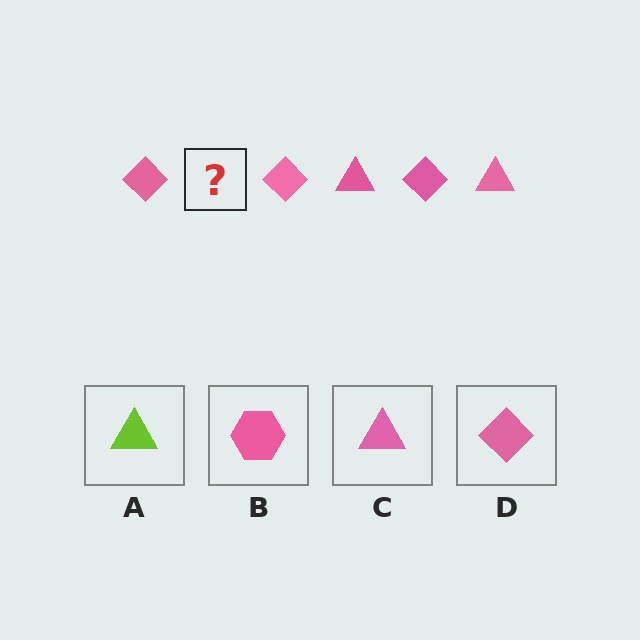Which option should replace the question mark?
Option C.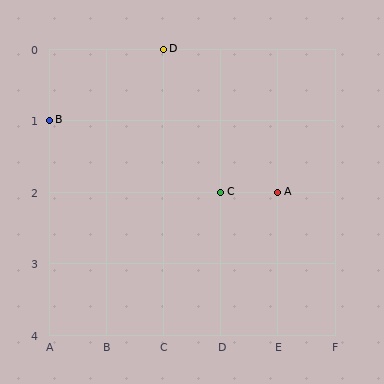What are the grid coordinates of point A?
Point A is at grid coordinates (E, 2).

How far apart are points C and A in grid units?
Points C and A are 1 column apart.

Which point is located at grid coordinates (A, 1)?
Point B is at (A, 1).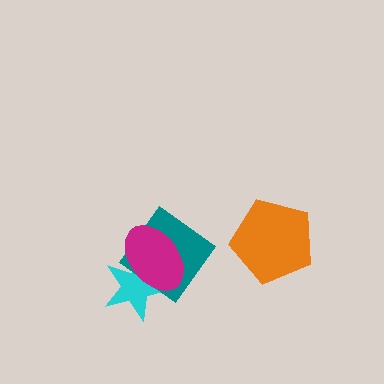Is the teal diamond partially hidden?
Yes, it is partially covered by another shape.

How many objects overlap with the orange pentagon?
0 objects overlap with the orange pentagon.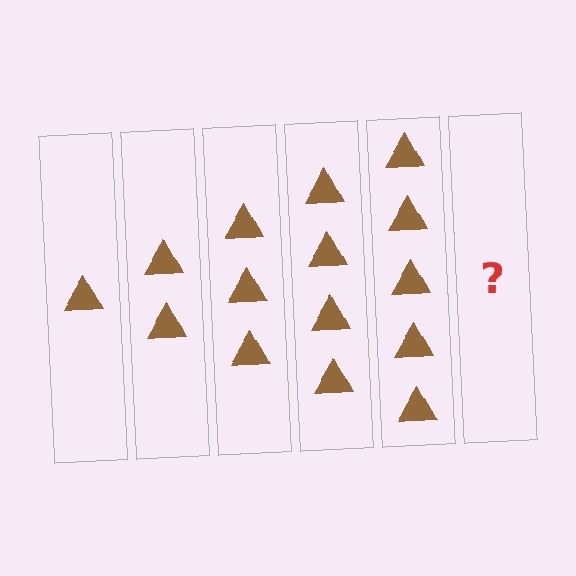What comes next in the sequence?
The next element should be 6 triangles.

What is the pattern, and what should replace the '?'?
The pattern is that each step adds one more triangle. The '?' should be 6 triangles.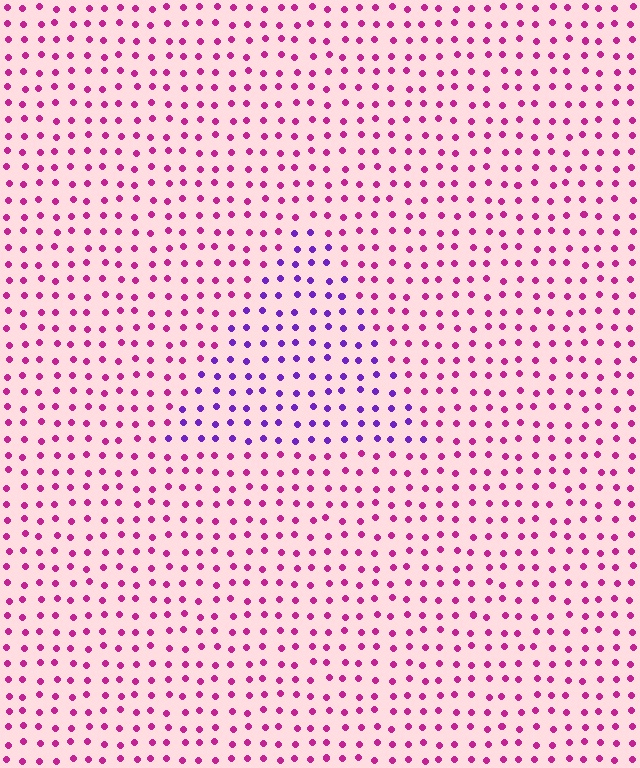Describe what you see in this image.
The image is filled with small magenta elements in a uniform arrangement. A triangle-shaped region is visible where the elements are tinted to a slightly different hue, forming a subtle color boundary.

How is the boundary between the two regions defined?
The boundary is defined purely by a slight shift in hue (about 47 degrees). Spacing, size, and orientation are identical on both sides.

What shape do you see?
I see a triangle.